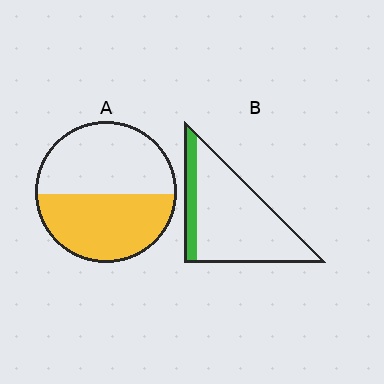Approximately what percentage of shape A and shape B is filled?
A is approximately 50% and B is approximately 15%.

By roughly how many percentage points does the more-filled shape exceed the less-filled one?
By roughly 30 percentage points (A over B).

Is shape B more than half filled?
No.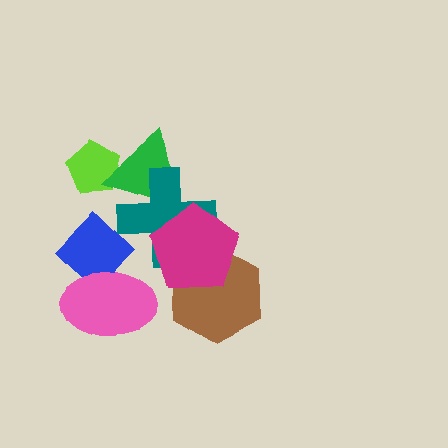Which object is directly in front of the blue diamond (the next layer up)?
The pink ellipse is directly in front of the blue diamond.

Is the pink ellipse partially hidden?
No, no other shape covers it.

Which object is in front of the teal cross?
The magenta pentagon is in front of the teal cross.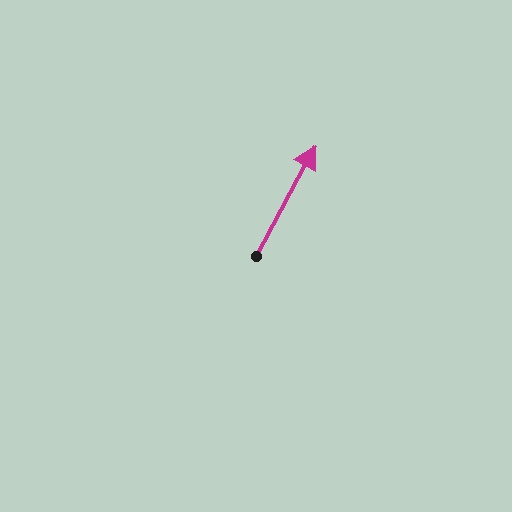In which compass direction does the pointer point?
Northeast.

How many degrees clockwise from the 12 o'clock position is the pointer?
Approximately 28 degrees.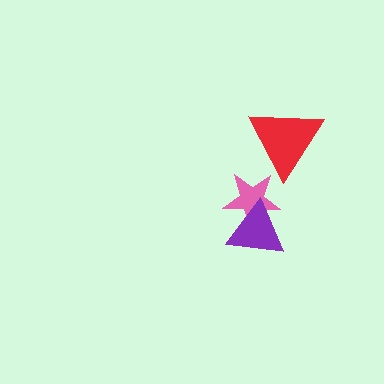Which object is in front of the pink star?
The purple triangle is in front of the pink star.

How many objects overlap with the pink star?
1 object overlaps with the pink star.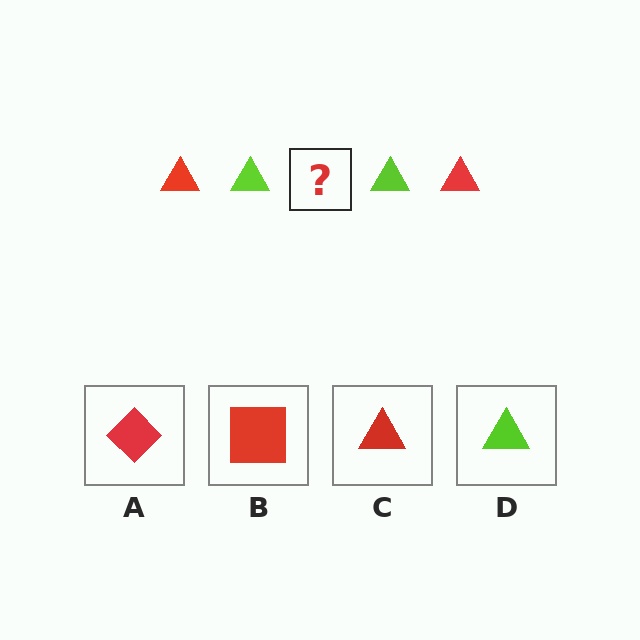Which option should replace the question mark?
Option C.